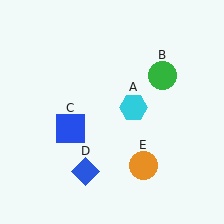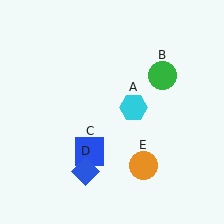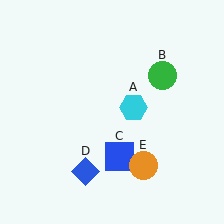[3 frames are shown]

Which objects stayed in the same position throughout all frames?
Cyan hexagon (object A) and green circle (object B) and blue diamond (object D) and orange circle (object E) remained stationary.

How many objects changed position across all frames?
1 object changed position: blue square (object C).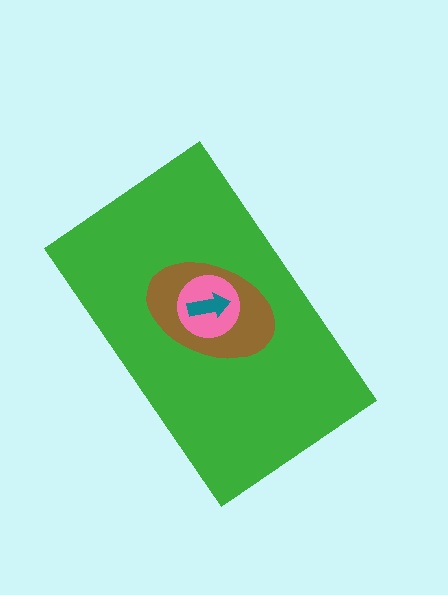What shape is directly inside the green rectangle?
The brown ellipse.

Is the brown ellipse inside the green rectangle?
Yes.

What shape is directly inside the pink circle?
The teal arrow.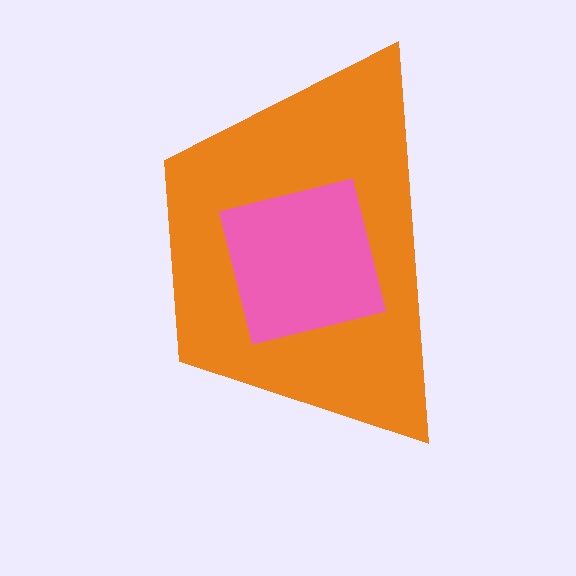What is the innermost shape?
The pink square.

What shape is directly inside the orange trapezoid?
The pink square.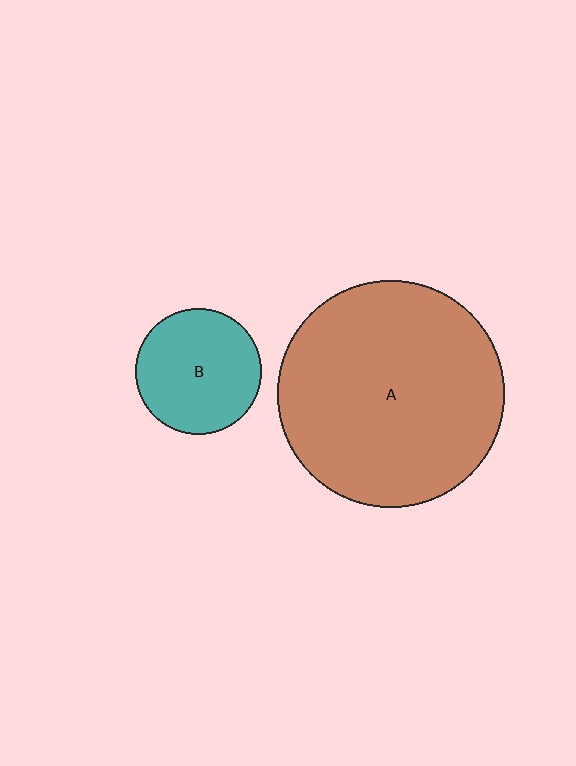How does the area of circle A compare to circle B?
Approximately 3.3 times.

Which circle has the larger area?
Circle A (brown).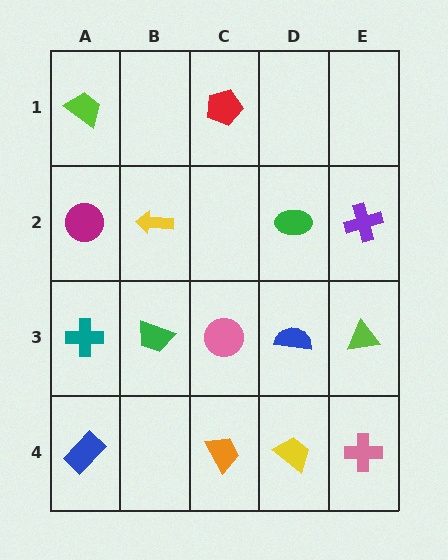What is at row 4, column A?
A blue rectangle.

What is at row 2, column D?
A green ellipse.